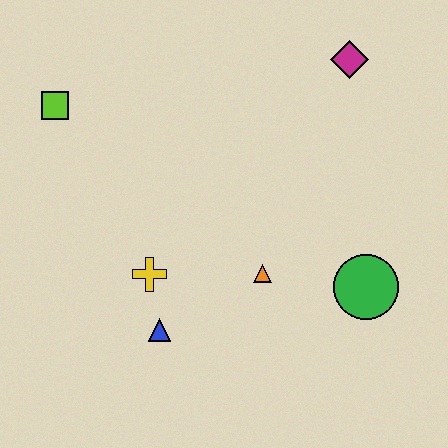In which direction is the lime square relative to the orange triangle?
The lime square is to the left of the orange triangle.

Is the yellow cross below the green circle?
No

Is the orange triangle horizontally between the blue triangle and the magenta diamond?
Yes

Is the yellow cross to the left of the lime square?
No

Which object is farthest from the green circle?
The lime square is farthest from the green circle.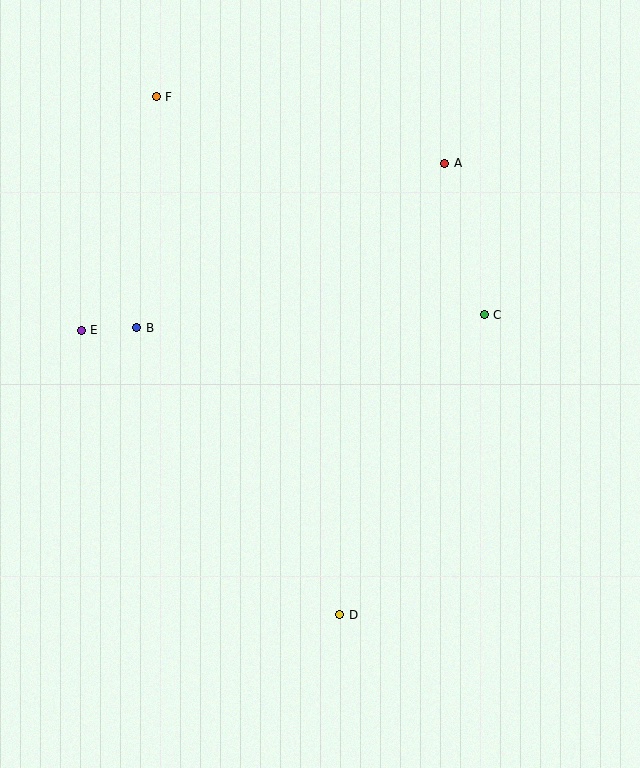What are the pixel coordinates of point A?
Point A is at (445, 163).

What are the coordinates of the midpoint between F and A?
The midpoint between F and A is at (301, 130).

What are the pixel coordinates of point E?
Point E is at (81, 330).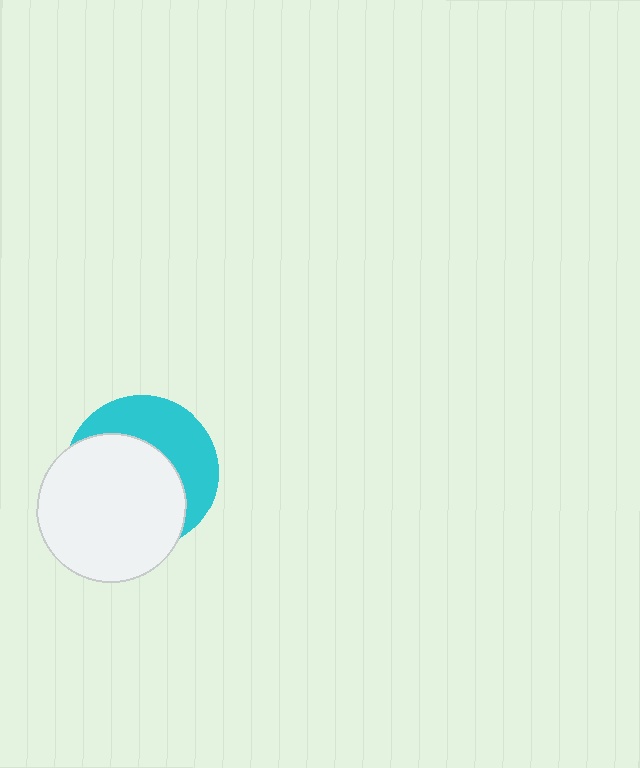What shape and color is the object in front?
The object in front is a white circle.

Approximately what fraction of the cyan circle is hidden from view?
Roughly 60% of the cyan circle is hidden behind the white circle.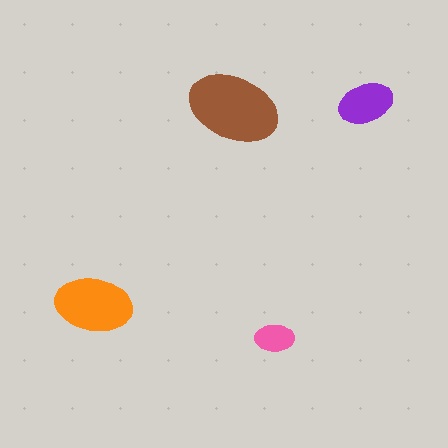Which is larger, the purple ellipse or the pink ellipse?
The purple one.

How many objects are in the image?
There are 4 objects in the image.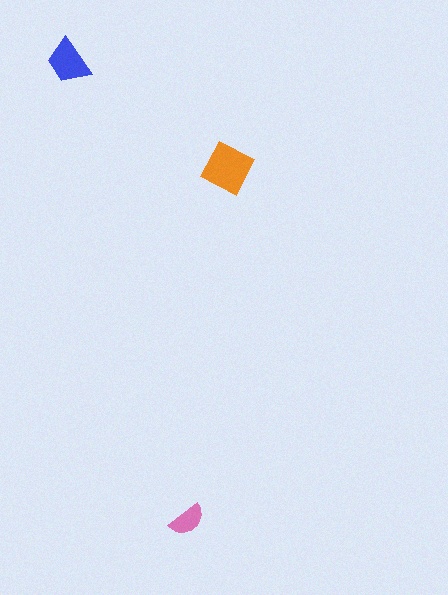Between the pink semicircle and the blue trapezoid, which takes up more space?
The blue trapezoid.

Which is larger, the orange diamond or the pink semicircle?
The orange diamond.